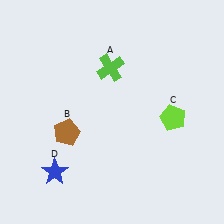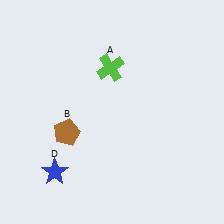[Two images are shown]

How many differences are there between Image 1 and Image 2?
There is 1 difference between the two images.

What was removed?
The lime pentagon (C) was removed in Image 2.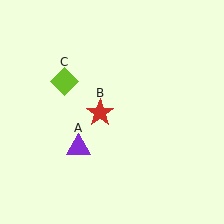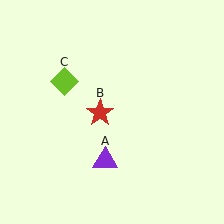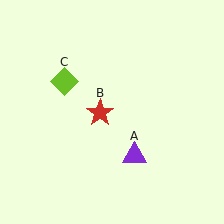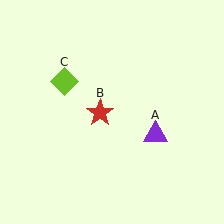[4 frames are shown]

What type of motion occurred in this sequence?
The purple triangle (object A) rotated counterclockwise around the center of the scene.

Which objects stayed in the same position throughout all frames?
Red star (object B) and lime diamond (object C) remained stationary.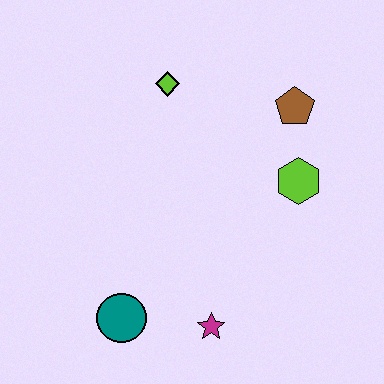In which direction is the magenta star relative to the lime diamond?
The magenta star is below the lime diamond.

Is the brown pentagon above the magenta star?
Yes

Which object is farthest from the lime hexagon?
The teal circle is farthest from the lime hexagon.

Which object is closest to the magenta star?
The teal circle is closest to the magenta star.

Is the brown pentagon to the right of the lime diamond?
Yes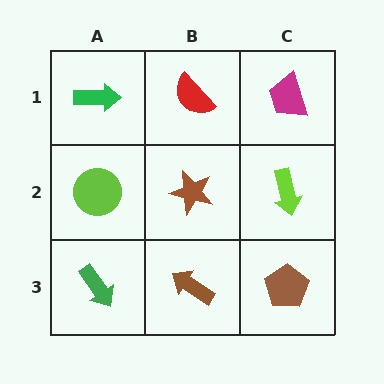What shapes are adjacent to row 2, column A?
A green arrow (row 1, column A), a green arrow (row 3, column A), a brown star (row 2, column B).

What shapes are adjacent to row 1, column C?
A lime arrow (row 2, column C), a red semicircle (row 1, column B).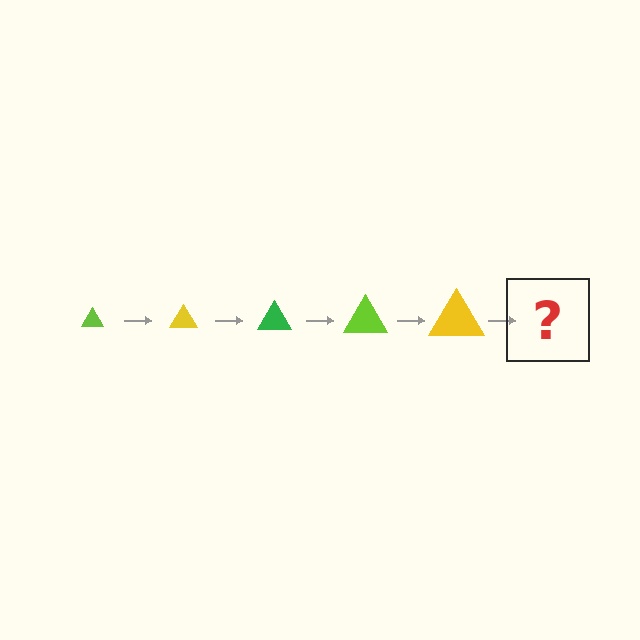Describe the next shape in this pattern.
It should be a green triangle, larger than the previous one.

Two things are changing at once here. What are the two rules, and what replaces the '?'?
The two rules are that the triangle grows larger each step and the color cycles through lime, yellow, and green. The '?' should be a green triangle, larger than the previous one.